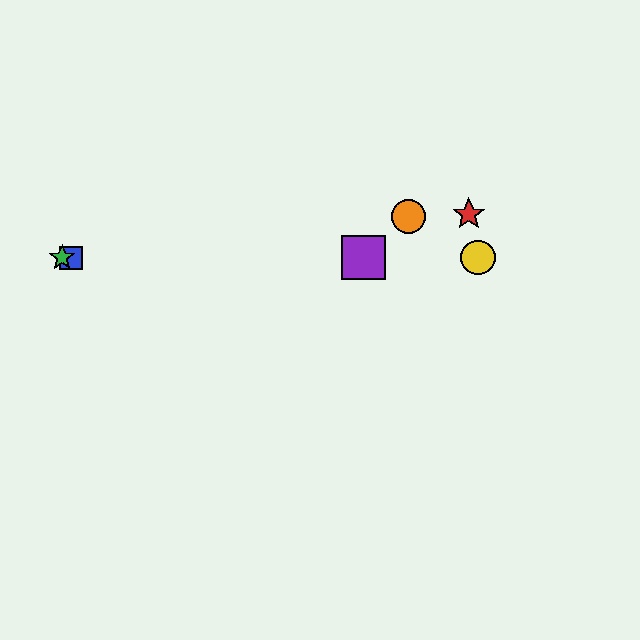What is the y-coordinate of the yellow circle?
The yellow circle is at y≈258.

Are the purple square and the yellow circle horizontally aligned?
Yes, both are at y≈258.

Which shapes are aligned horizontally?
The blue square, the green star, the yellow circle, the purple square are aligned horizontally.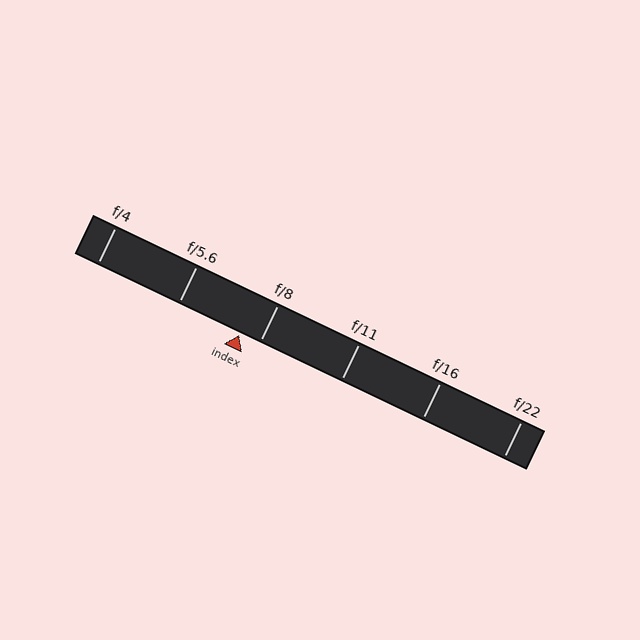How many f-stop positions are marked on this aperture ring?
There are 6 f-stop positions marked.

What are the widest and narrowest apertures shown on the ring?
The widest aperture shown is f/4 and the narrowest is f/22.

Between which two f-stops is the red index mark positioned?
The index mark is between f/5.6 and f/8.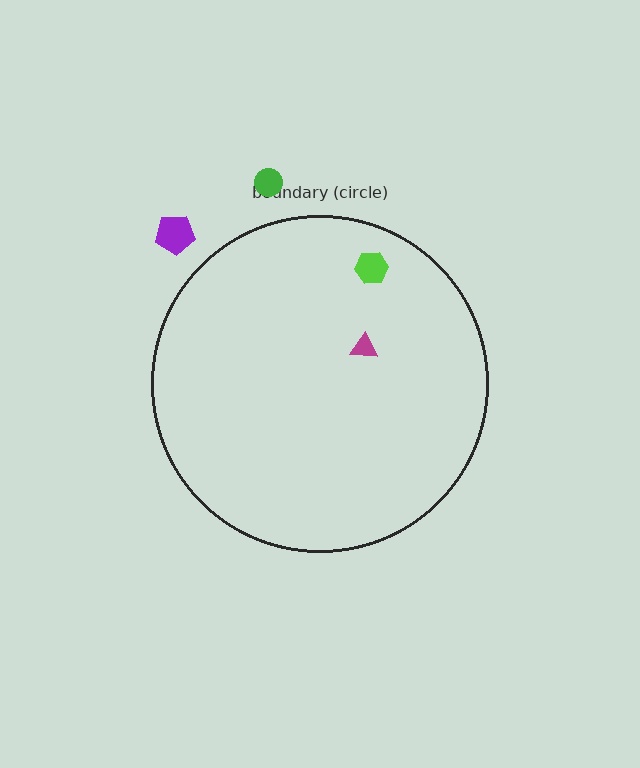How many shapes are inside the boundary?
2 inside, 2 outside.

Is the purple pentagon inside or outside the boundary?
Outside.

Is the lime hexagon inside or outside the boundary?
Inside.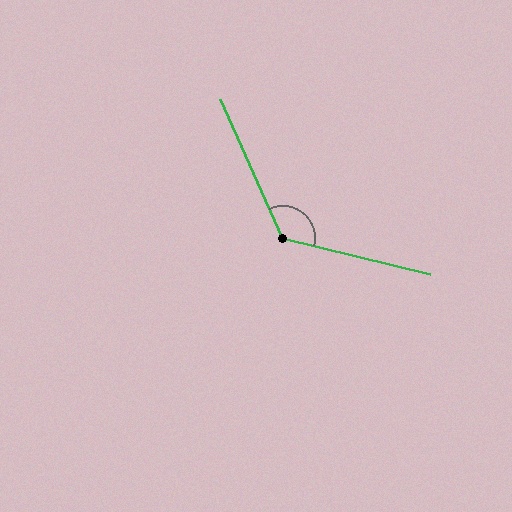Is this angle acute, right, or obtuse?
It is obtuse.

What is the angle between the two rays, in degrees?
Approximately 128 degrees.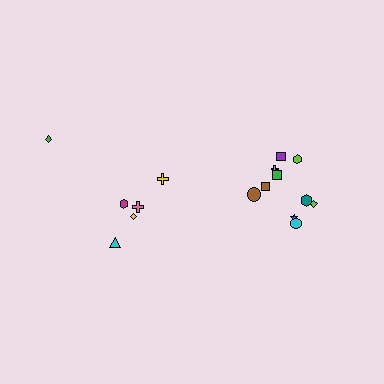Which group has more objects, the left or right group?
The right group.